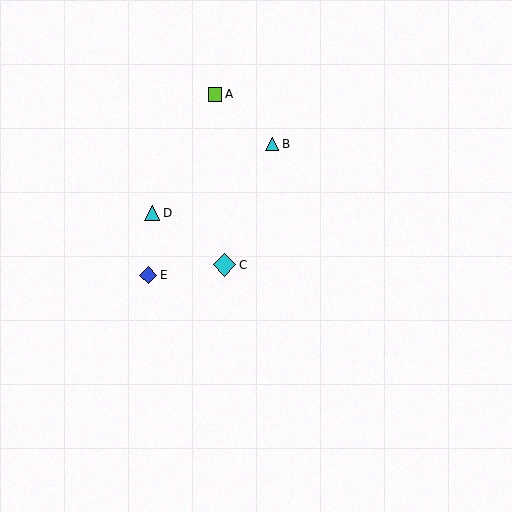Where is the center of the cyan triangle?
The center of the cyan triangle is at (272, 144).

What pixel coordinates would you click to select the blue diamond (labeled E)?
Click at (148, 275) to select the blue diamond E.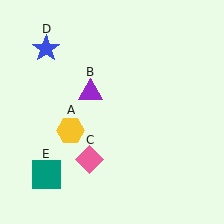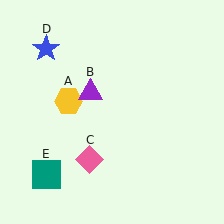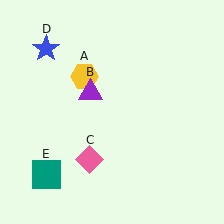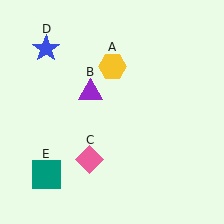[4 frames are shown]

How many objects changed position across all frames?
1 object changed position: yellow hexagon (object A).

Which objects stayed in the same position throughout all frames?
Purple triangle (object B) and pink diamond (object C) and blue star (object D) and teal square (object E) remained stationary.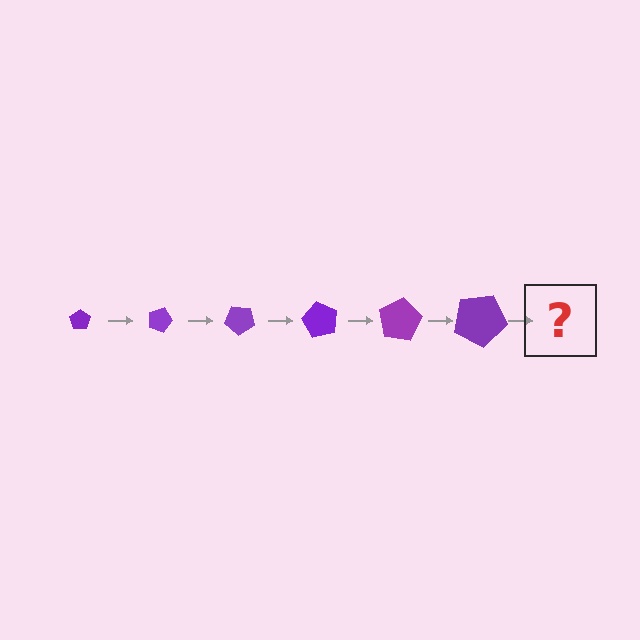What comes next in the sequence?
The next element should be a pentagon, larger than the previous one and rotated 120 degrees from the start.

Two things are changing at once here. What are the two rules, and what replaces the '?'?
The two rules are that the pentagon grows larger each step and it rotates 20 degrees each step. The '?' should be a pentagon, larger than the previous one and rotated 120 degrees from the start.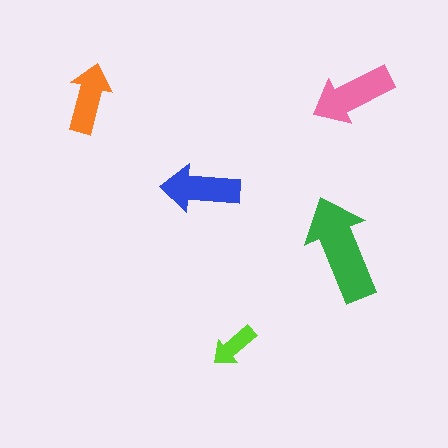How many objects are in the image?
There are 5 objects in the image.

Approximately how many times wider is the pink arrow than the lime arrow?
About 1.5 times wider.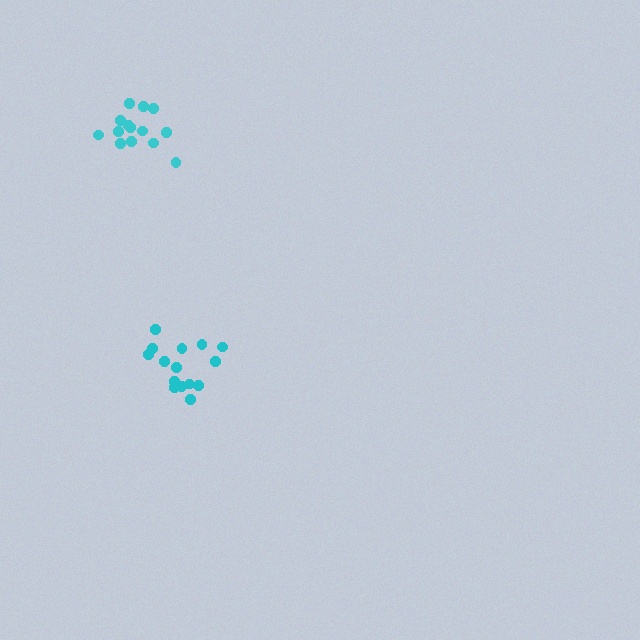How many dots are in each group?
Group 1: 15 dots, Group 2: 14 dots (29 total).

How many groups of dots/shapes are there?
There are 2 groups.